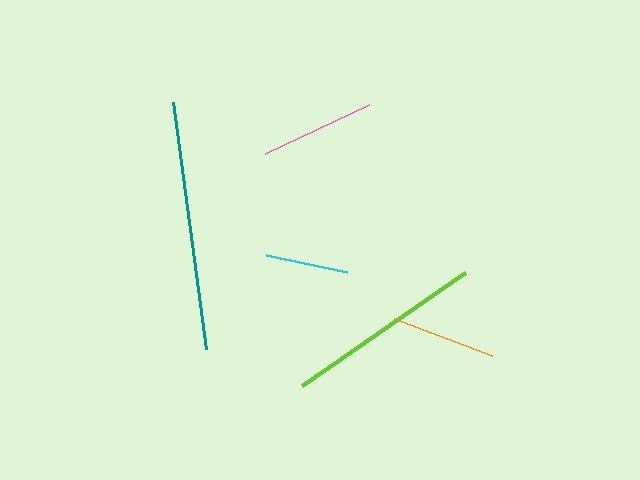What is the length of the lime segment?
The lime segment is approximately 198 pixels long.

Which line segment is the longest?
The teal line is the longest at approximately 248 pixels.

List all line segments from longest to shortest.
From longest to shortest: teal, lime, pink, orange, cyan.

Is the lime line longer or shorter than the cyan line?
The lime line is longer than the cyan line.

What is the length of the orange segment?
The orange segment is approximately 105 pixels long.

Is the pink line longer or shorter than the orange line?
The pink line is longer than the orange line.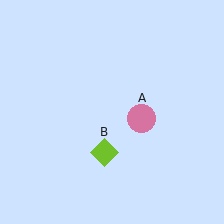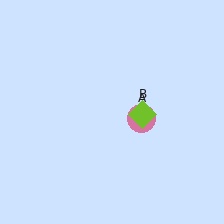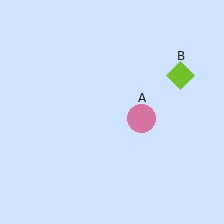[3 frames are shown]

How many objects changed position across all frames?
1 object changed position: lime diamond (object B).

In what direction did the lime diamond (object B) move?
The lime diamond (object B) moved up and to the right.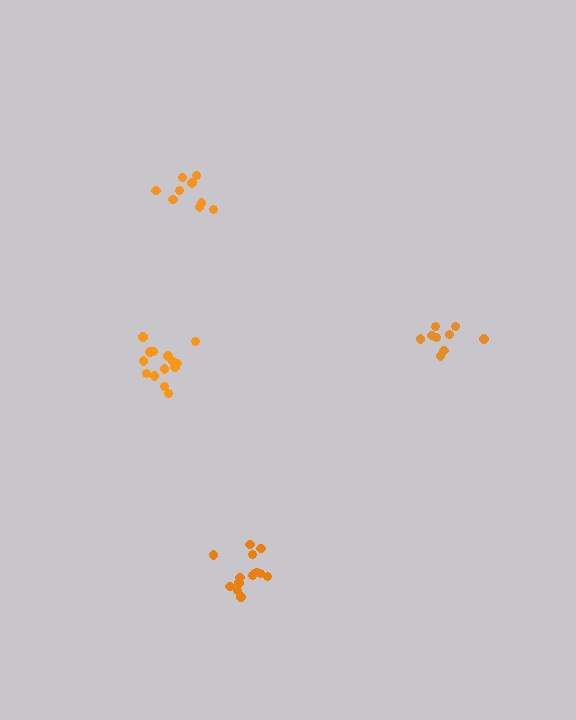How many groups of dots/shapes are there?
There are 4 groups.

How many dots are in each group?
Group 1: 14 dots, Group 2: 9 dots, Group 3: 14 dots, Group 4: 9 dots (46 total).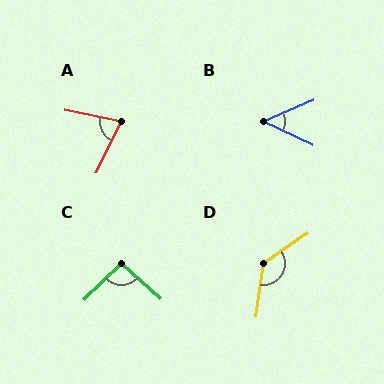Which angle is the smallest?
B, at approximately 48 degrees.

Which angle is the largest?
D, at approximately 132 degrees.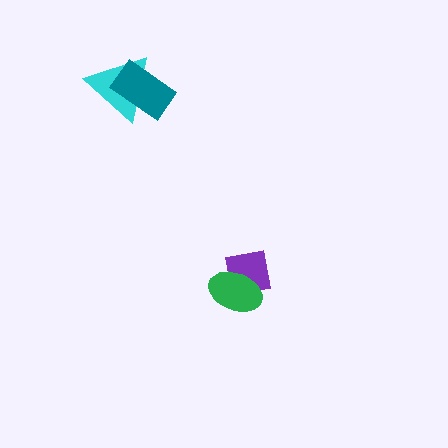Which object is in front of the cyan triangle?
The teal rectangle is in front of the cyan triangle.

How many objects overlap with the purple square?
1 object overlaps with the purple square.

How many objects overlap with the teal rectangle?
1 object overlaps with the teal rectangle.